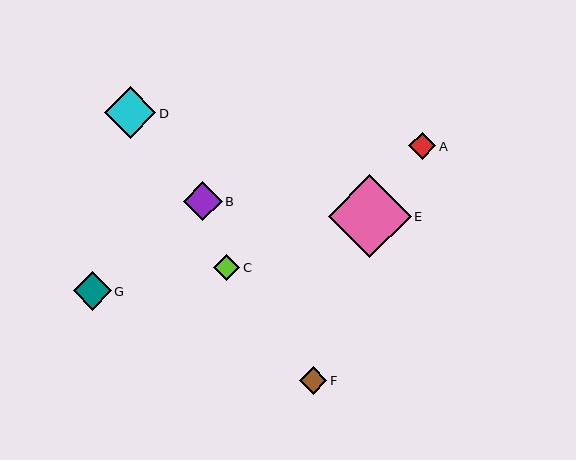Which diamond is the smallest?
Diamond C is the smallest with a size of approximately 26 pixels.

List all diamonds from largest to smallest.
From largest to smallest: E, D, B, G, F, A, C.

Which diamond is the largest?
Diamond E is the largest with a size of approximately 83 pixels.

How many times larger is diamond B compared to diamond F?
Diamond B is approximately 1.4 times the size of diamond F.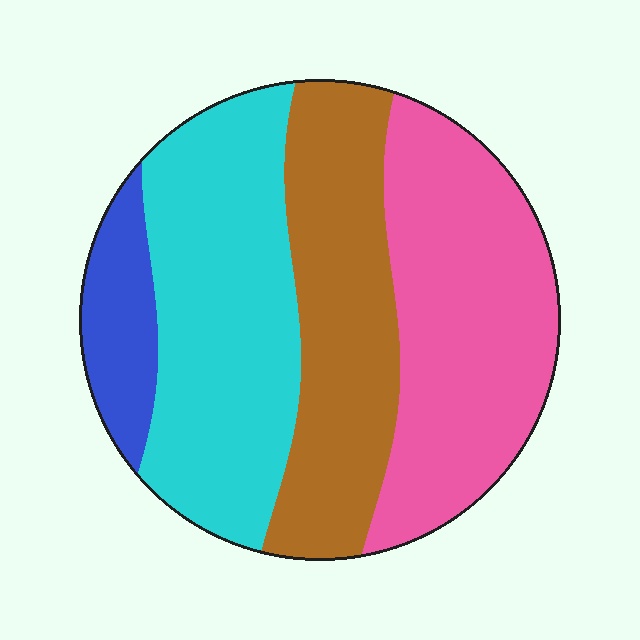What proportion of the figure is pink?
Pink covers 32% of the figure.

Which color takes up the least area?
Blue, at roughly 10%.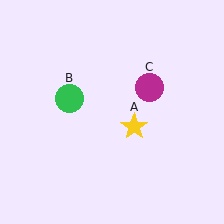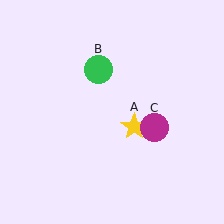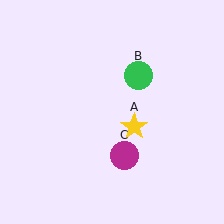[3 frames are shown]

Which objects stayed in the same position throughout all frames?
Yellow star (object A) remained stationary.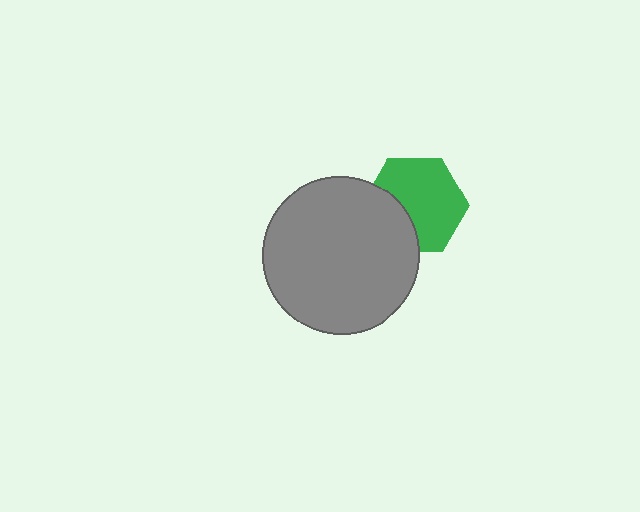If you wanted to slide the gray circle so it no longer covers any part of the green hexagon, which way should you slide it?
Slide it left — that is the most direct way to separate the two shapes.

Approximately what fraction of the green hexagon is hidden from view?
Roughly 31% of the green hexagon is hidden behind the gray circle.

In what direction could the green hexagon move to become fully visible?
The green hexagon could move right. That would shift it out from behind the gray circle entirely.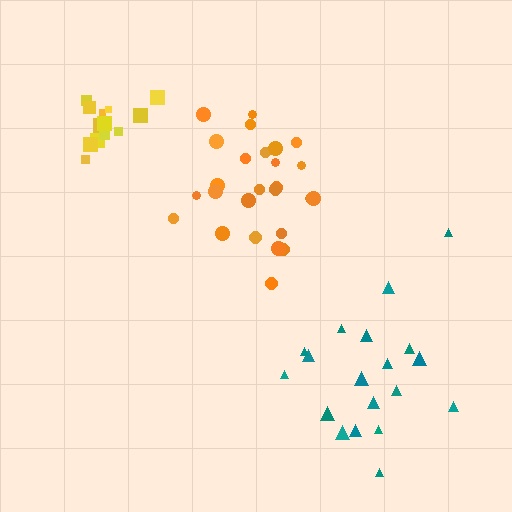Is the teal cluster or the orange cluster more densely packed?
Orange.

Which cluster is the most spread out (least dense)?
Teal.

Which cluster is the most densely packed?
Yellow.